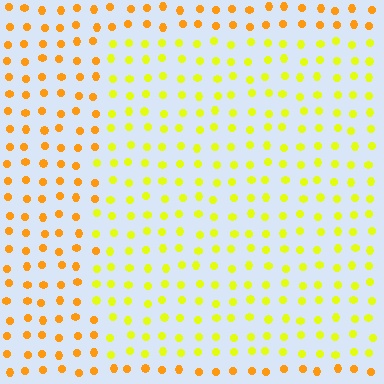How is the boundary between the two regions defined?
The boundary is defined purely by a slight shift in hue (about 32 degrees). Spacing, size, and orientation are identical on both sides.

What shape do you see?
I see a rectangle.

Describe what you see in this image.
The image is filled with small orange elements in a uniform arrangement. A rectangle-shaped region is visible where the elements are tinted to a slightly different hue, forming a subtle color boundary.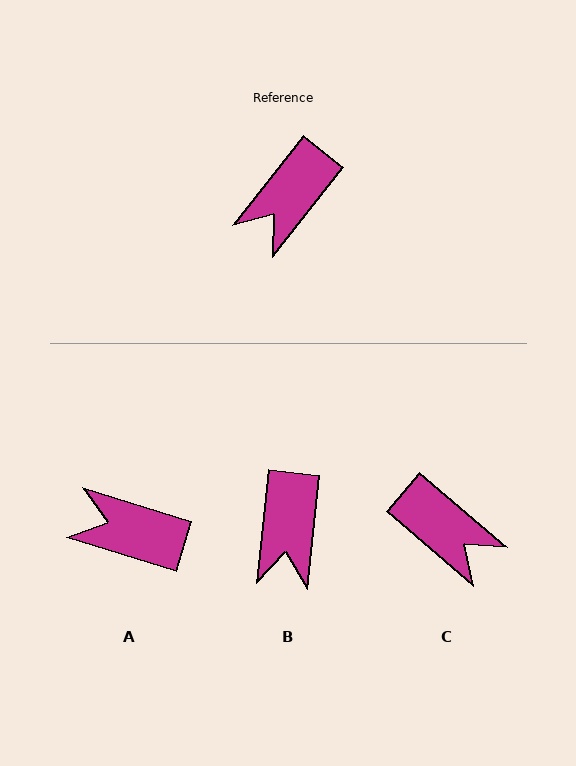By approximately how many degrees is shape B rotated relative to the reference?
Approximately 32 degrees counter-clockwise.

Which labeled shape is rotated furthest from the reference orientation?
C, about 88 degrees away.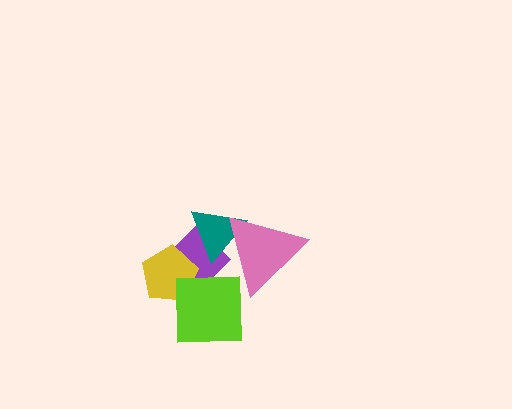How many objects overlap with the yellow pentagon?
2 objects overlap with the yellow pentagon.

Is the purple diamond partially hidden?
Yes, it is partially covered by another shape.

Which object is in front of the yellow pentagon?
The lime square is in front of the yellow pentagon.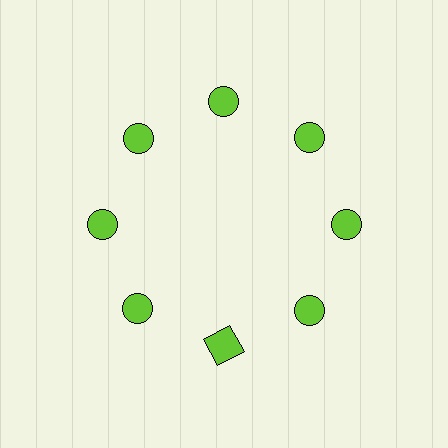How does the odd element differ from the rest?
It has a different shape: square instead of circle.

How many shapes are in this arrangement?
There are 8 shapes arranged in a ring pattern.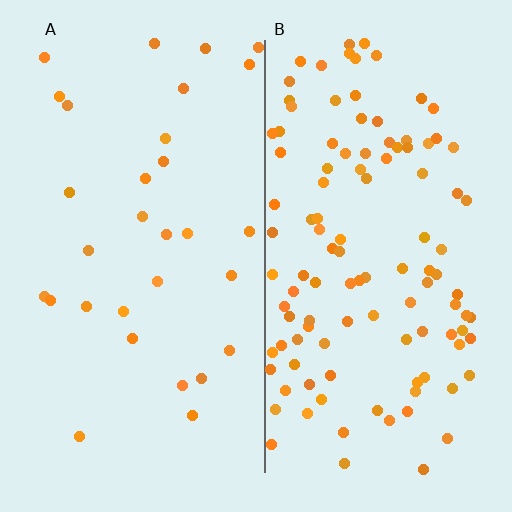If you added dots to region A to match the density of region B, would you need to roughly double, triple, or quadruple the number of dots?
Approximately quadruple.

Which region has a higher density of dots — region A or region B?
B (the right).